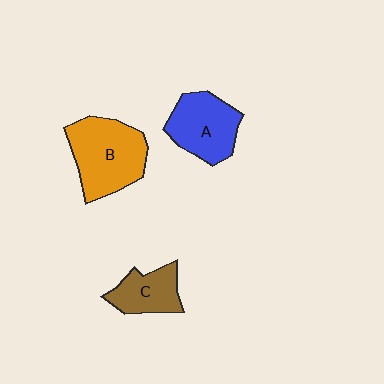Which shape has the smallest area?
Shape C (brown).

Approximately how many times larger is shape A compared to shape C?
Approximately 1.4 times.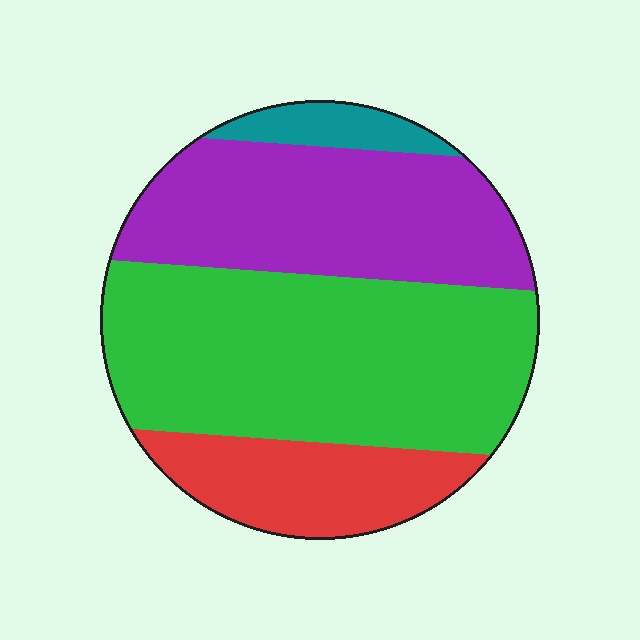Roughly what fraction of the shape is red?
Red covers 17% of the shape.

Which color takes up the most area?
Green, at roughly 45%.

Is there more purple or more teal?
Purple.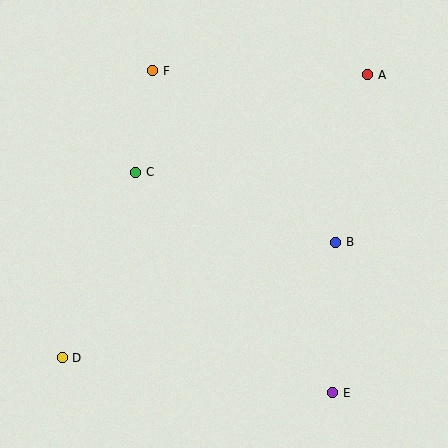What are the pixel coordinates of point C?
Point C is at (136, 172).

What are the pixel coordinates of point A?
Point A is at (368, 75).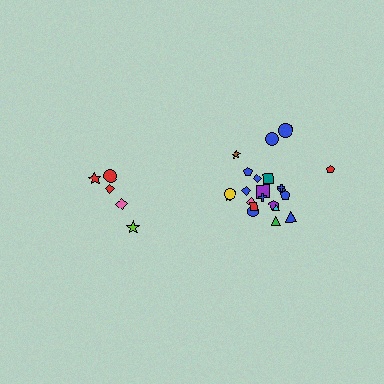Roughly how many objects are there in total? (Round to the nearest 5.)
Roughly 25 objects in total.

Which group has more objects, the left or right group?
The right group.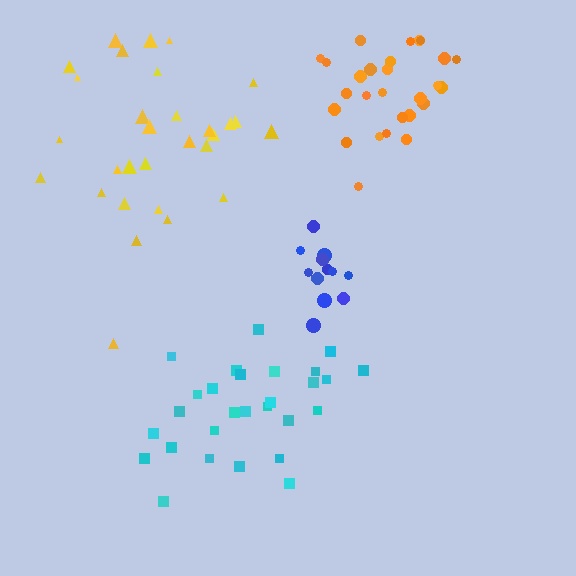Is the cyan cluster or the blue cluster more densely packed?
Blue.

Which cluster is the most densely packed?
Blue.